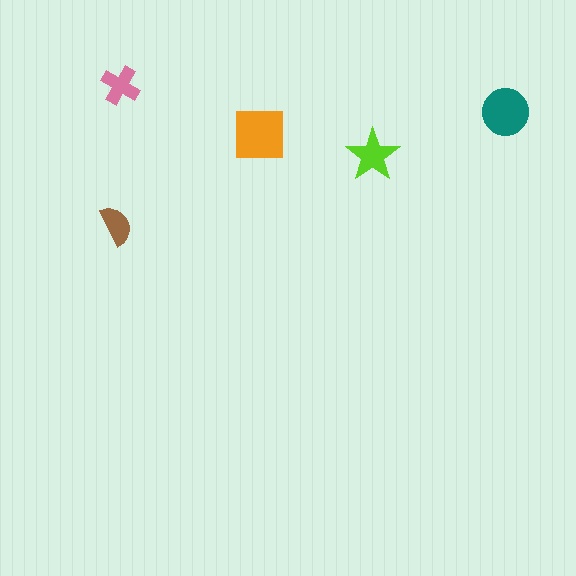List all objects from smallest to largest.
The brown semicircle, the pink cross, the lime star, the teal circle, the orange square.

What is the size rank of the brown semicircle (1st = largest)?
5th.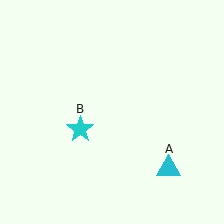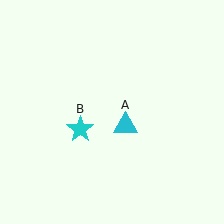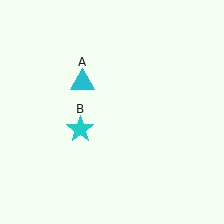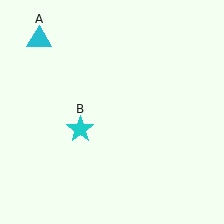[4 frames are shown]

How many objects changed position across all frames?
1 object changed position: cyan triangle (object A).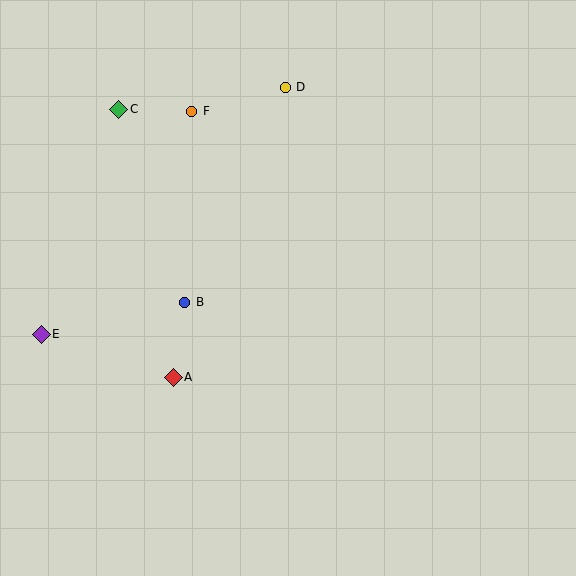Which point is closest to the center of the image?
Point B at (185, 302) is closest to the center.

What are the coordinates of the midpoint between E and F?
The midpoint between E and F is at (117, 223).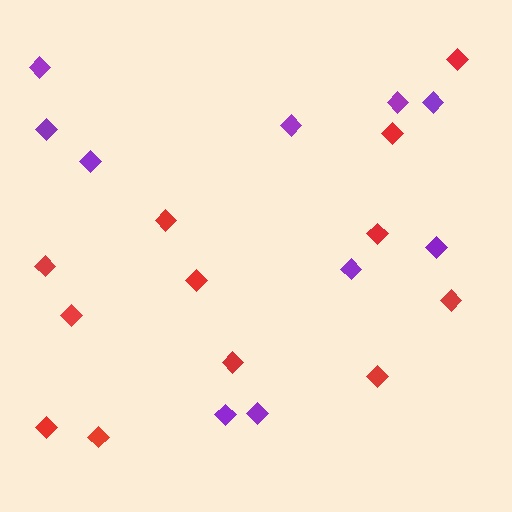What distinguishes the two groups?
There are 2 groups: one group of purple diamonds (10) and one group of red diamonds (12).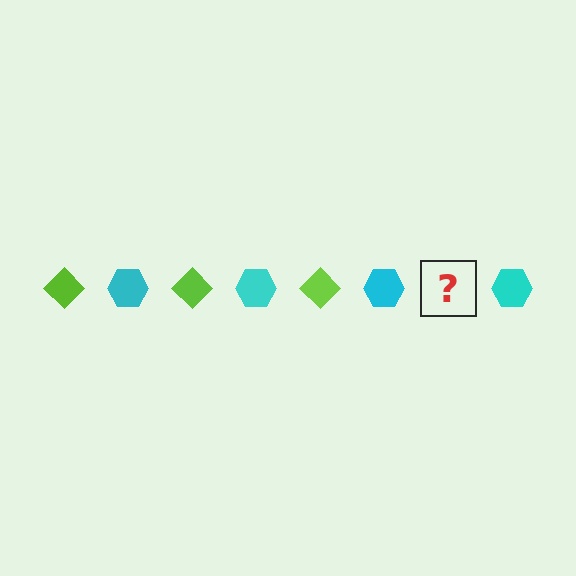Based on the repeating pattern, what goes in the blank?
The blank should be a lime diamond.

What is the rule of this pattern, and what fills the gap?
The rule is that the pattern alternates between lime diamond and cyan hexagon. The gap should be filled with a lime diamond.